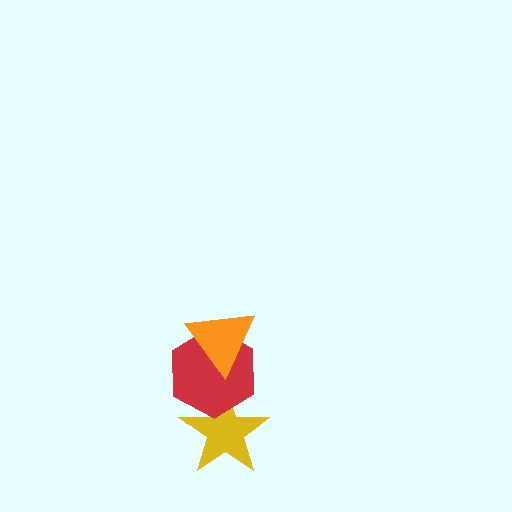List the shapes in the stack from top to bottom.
From top to bottom: the orange triangle, the red hexagon, the yellow star.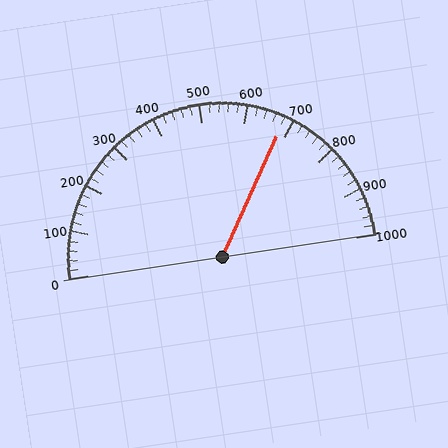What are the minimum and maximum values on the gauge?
The gauge ranges from 0 to 1000.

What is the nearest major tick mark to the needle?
The nearest major tick mark is 700.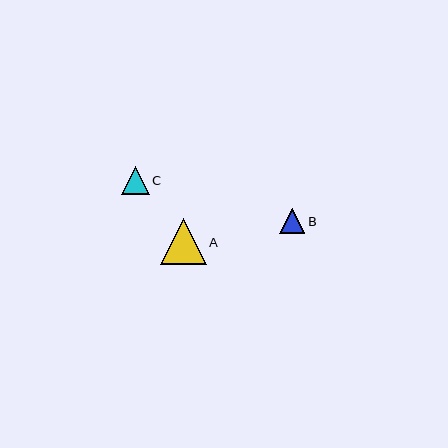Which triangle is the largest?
Triangle A is the largest with a size of approximately 46 pixels.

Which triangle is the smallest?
Triangle B is the smallest with a size of approximately 25 pixels.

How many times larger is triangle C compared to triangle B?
Triangle C is approximately 1.1 times the size of triangle B.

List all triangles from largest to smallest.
From largest to smallest: A, C, B.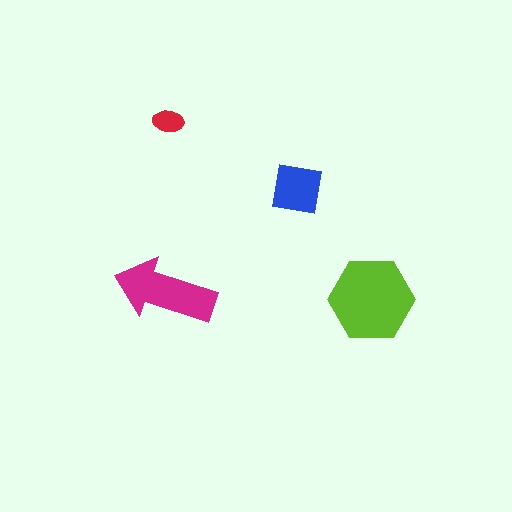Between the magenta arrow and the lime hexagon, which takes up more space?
The lime hexagon.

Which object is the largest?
The lime hexagon.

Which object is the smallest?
The red ellipse.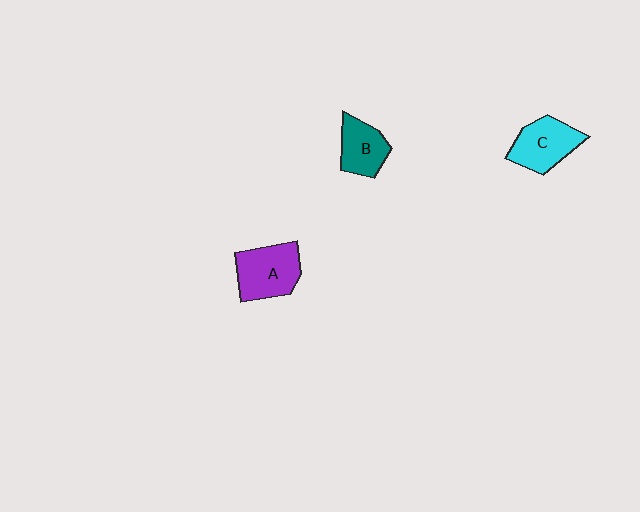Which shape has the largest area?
Shape A (purple).